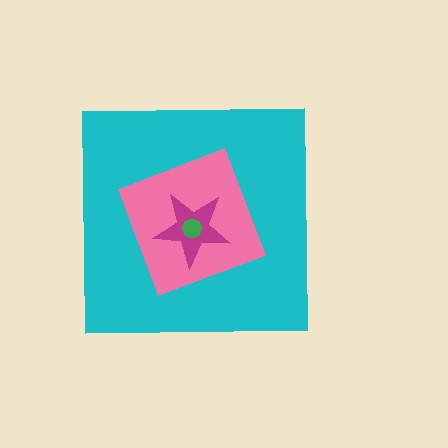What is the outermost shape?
The cyan square.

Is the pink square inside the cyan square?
Yes.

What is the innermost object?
The green circle.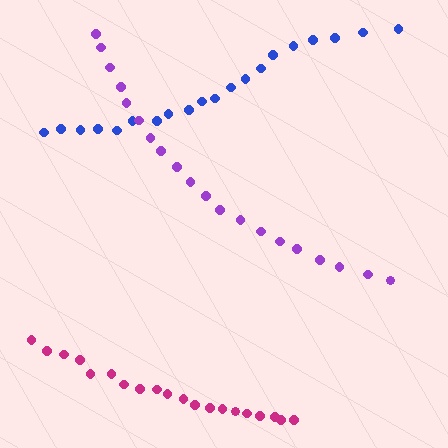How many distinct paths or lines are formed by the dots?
There are 3 distinct paths.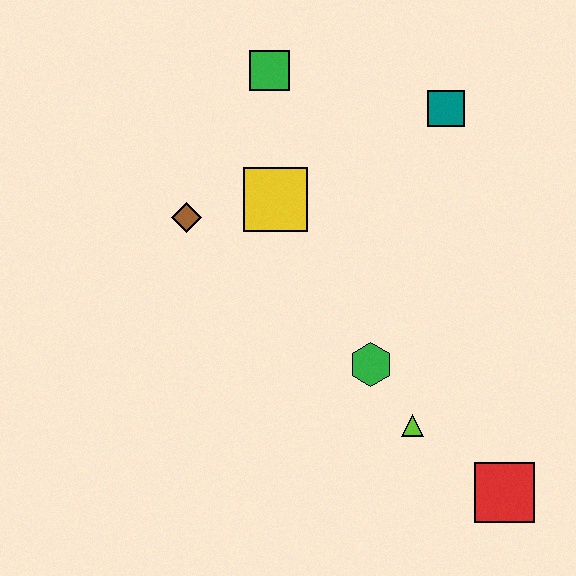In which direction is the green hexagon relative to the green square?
The green hexagon is below the green square.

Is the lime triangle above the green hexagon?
No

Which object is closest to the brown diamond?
The yellow square is closest to the brown diamond.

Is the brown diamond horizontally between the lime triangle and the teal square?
No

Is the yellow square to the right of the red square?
No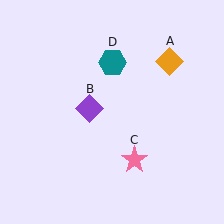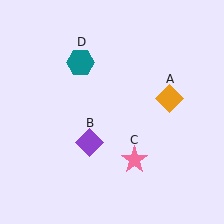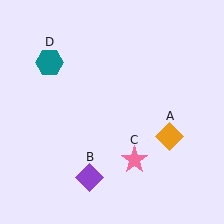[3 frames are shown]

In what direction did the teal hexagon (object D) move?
The teal hexagon (object D) moved left.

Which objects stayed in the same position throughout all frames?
Pink star (object C) remained stationary.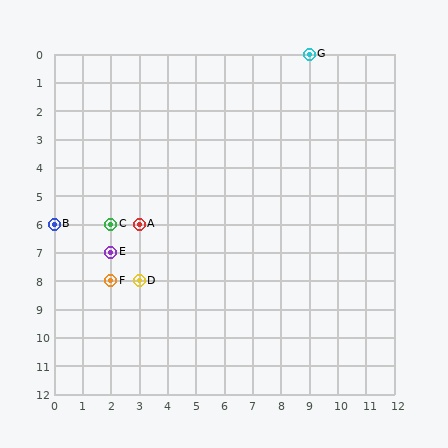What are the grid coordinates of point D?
Point D is at grid coordinates (3, 8).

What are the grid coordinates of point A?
Point A is at grid coordinates (3, 6).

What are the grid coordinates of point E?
Point E is at grid coordinates (2, 7).